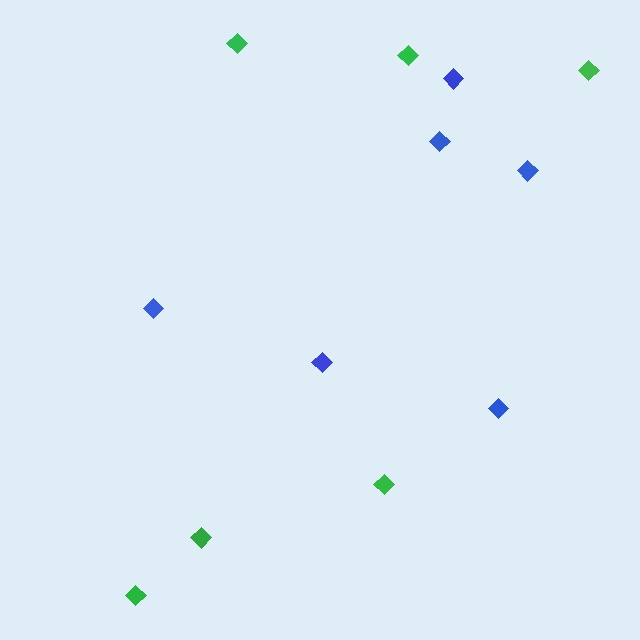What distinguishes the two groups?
There are 2 groups: one group of blue diamonds (6) and one group of green diamonds (6).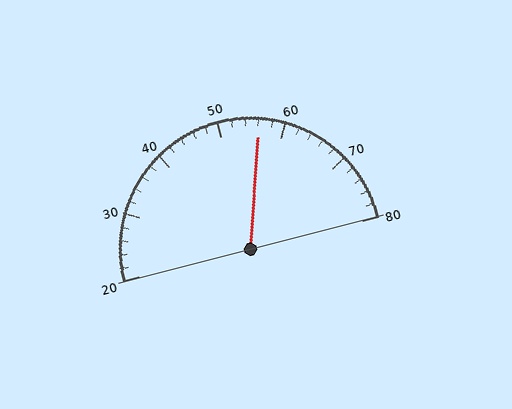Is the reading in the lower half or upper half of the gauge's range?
The reading is in the upper half of the range (20 to 80).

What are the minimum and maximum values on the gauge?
The gauge ranges from 20 to 80.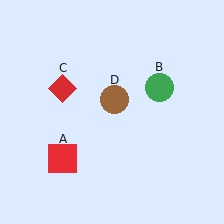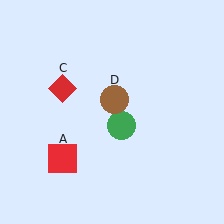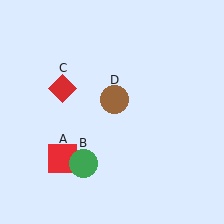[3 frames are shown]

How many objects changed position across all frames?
1 object changed position: green circle (object B).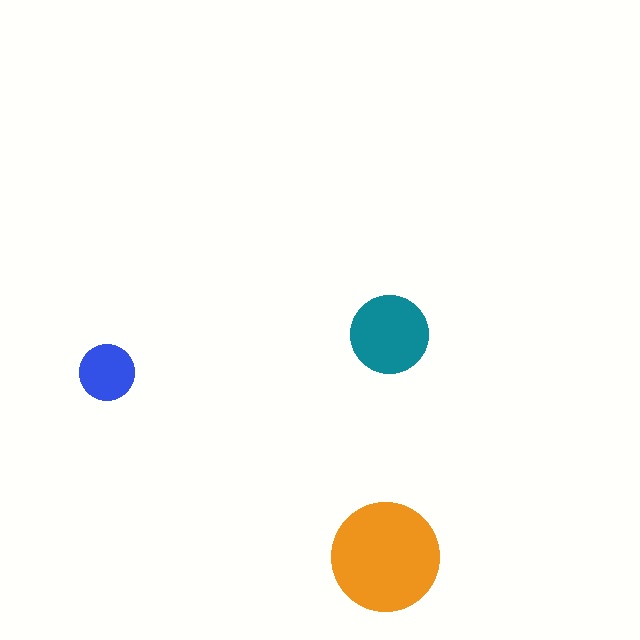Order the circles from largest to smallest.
the orange one, the teal one, the blue one.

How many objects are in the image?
There are 3 objects in the image.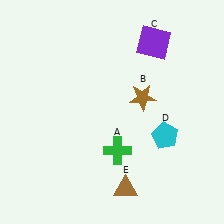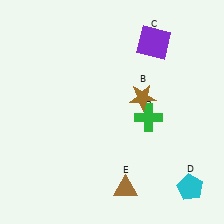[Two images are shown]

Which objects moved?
The objects that moved are: the green cross (A), the cyan pentagon (D).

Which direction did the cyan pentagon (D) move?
The cyan pentagon (D) moved down.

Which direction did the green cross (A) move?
The green cross (A) moved up.